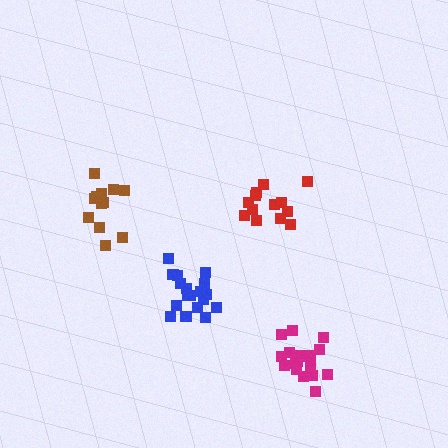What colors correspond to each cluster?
The clusters are colored: brown, red, magenta, blue.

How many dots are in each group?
Group 1: 12 dots, Group 2: 13 dots, Group 3: 18 dots, Group 4: 18 dots (61 total).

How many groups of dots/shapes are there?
There are 4 groups.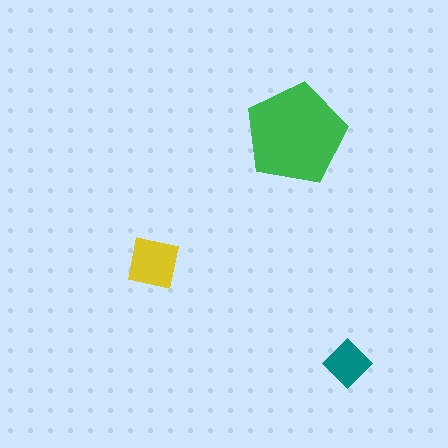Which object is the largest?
The green pentagon.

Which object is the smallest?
The teal diamond.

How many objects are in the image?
There are 3 objects in the image.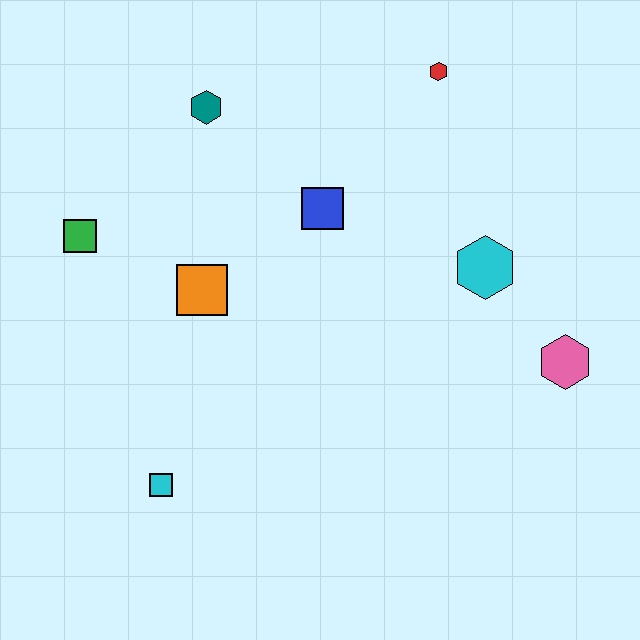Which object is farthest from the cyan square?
The red hexagon is farthest from the cyan square.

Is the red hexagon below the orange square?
No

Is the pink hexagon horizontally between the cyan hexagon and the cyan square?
No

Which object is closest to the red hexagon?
The blue square is closest to the red hexagon.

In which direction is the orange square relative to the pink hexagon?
The orange square is to the left of the pink hexagon.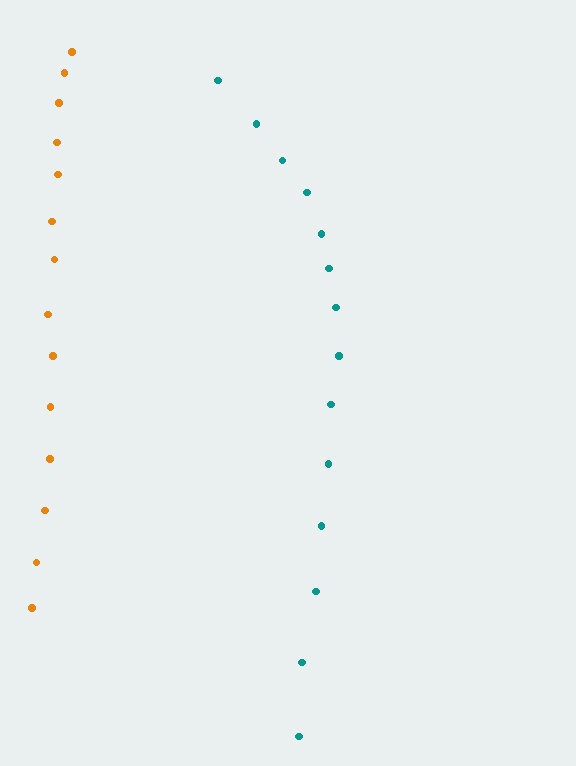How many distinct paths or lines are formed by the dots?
There are 2 distinct paths.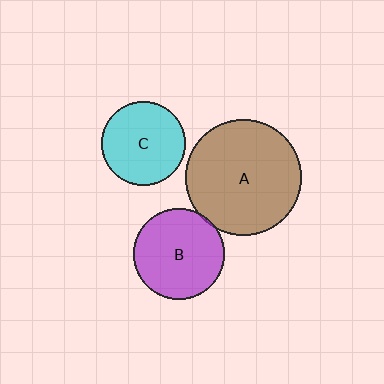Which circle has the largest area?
Circle A (brown).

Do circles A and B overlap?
Yes.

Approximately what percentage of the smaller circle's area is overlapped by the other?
Approximately 5%.